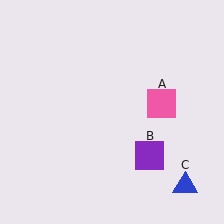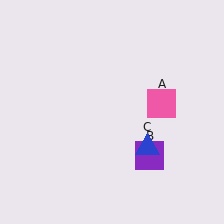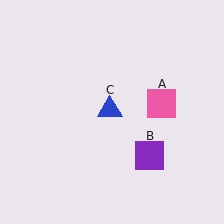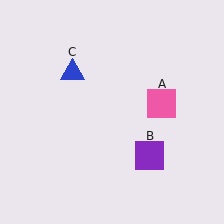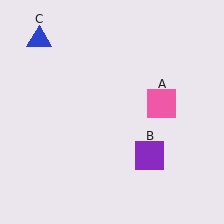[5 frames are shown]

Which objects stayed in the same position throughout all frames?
Pink square (object A) and purple square (object B) remained stationary.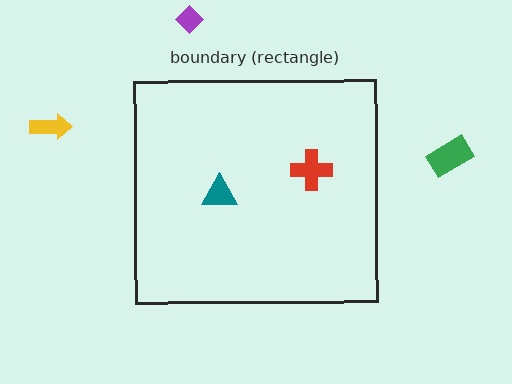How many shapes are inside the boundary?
2 inside, 3 outside.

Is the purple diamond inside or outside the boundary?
Outside.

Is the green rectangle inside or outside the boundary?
Outside.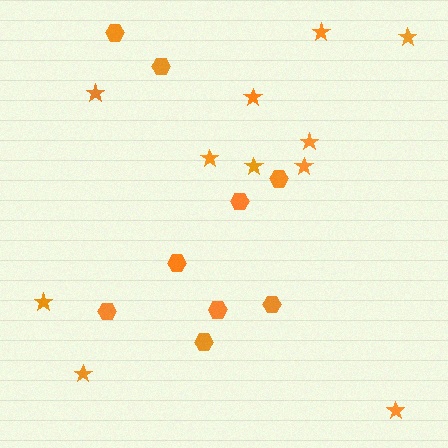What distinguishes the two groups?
There are 2 groups: one group of stars (11) and one group of hexagons (9).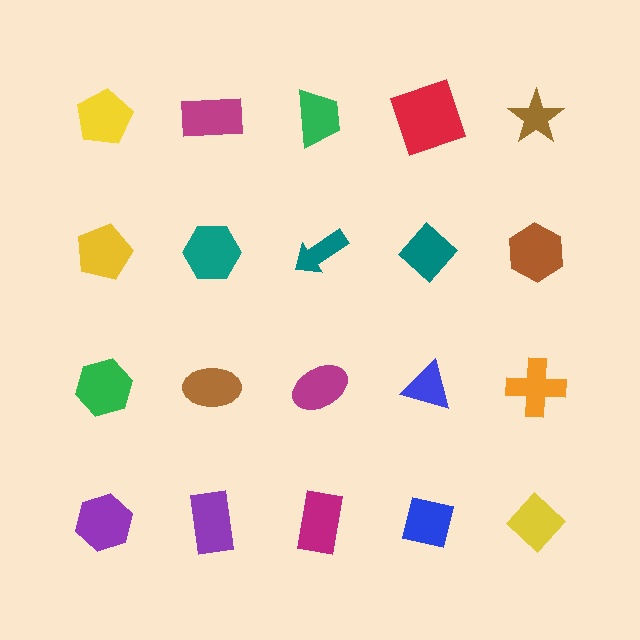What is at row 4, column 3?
A magenta rectangle.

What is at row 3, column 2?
A brown ellipse.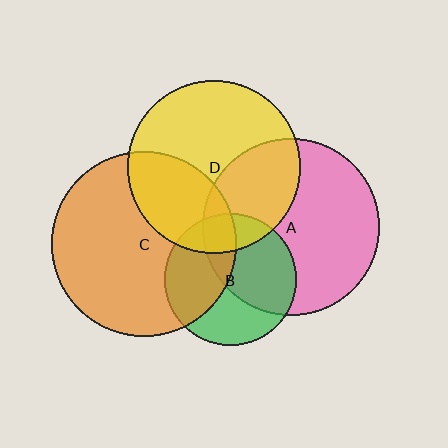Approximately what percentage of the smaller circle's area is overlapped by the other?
Approximately 10%.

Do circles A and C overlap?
Yes.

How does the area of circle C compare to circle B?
Approximately 2.0 times.